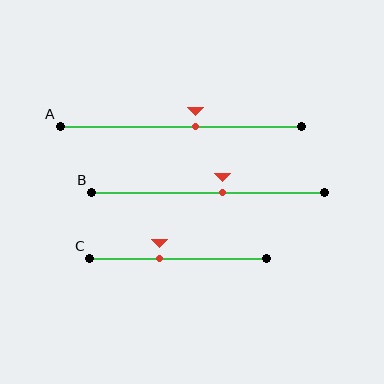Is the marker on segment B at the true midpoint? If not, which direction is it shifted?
No, the marker on segment B is shifted to the right by about 6% of the segment length.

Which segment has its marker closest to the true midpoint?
Segment A has its marker closest to the true midpoint.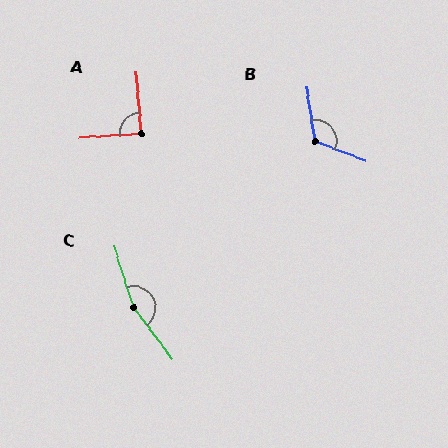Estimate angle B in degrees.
Approximately 120 degrees.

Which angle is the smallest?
A, at approximately 89 degrees.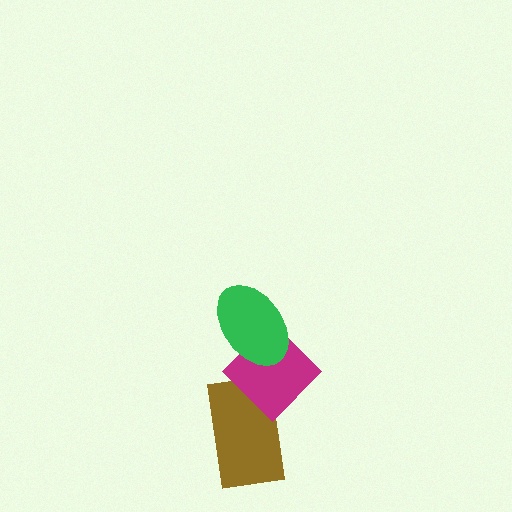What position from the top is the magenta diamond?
The magenta diamond is 2nd from the top.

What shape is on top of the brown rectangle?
The magenta diamond is on top of the brown rectangle.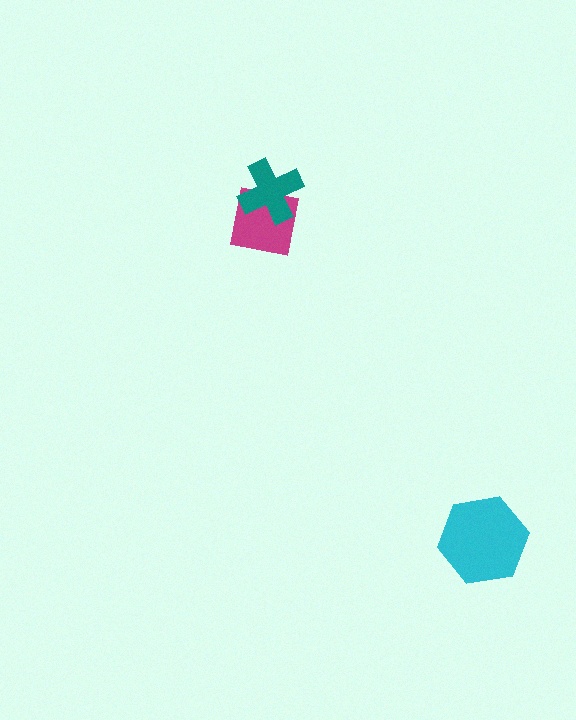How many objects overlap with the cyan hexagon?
0 objects overlap with the cyan hexagon.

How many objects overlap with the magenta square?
1 object overlaps with the magenta square.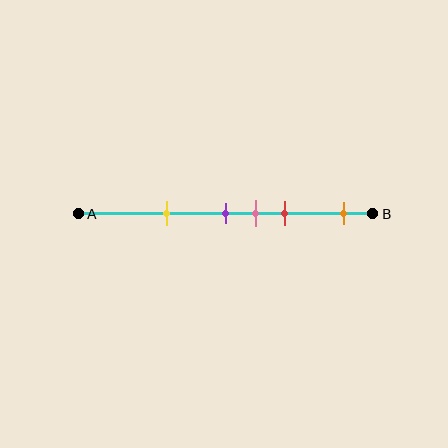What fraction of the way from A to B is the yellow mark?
The yellow mark is approximately 30% (0.3) of the way from A to B.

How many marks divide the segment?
There are 5 marks dividing the segment.